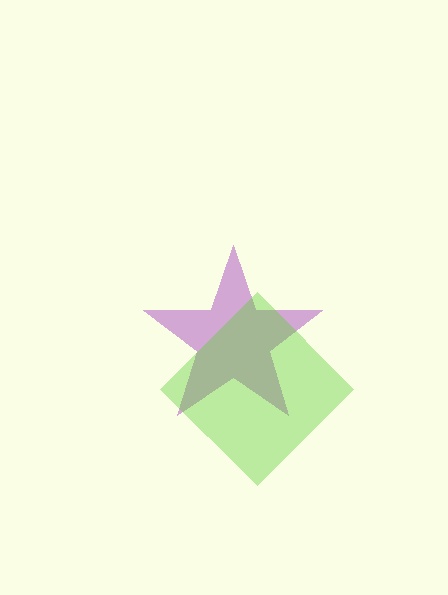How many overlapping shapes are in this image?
There are 2 overlapping shapes in the image.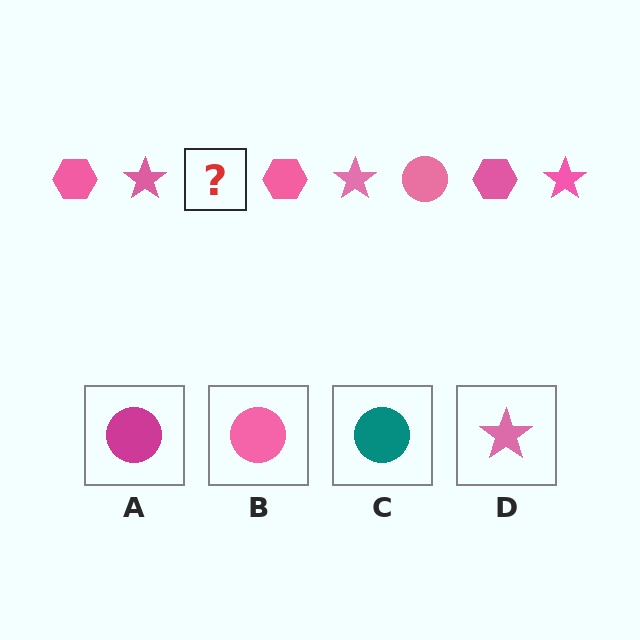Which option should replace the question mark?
Option B.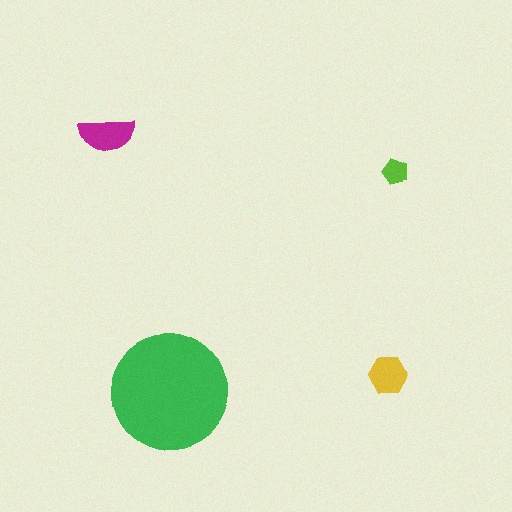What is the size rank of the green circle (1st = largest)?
1st.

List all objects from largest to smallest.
The green circle, the magenta semicircle, the yellow hexagon, the lime pentagon.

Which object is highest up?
The magenta semicircle is topmost.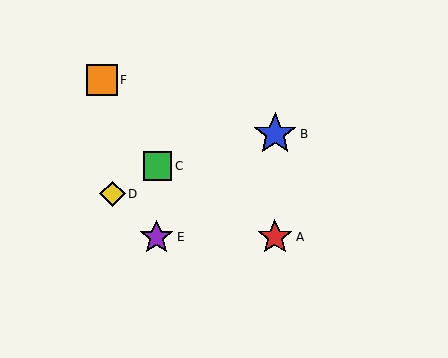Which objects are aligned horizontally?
Objects A, E are aligned horizontally.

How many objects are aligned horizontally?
2 objects (A, E) are aligned horizontally.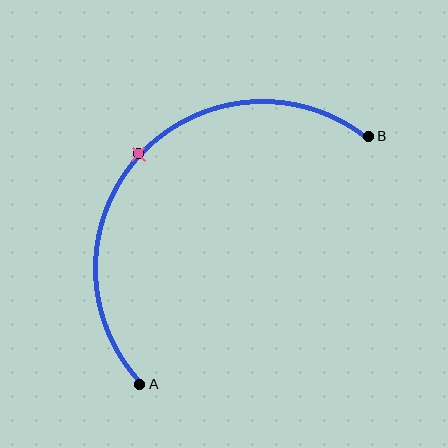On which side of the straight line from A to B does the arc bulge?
The arc bulges above and to the left of the straight line connecting A and B.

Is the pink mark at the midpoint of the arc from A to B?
Yes. The pink mark lies on the arc at equal arc-length from both A and B — it is the arc midpoint.